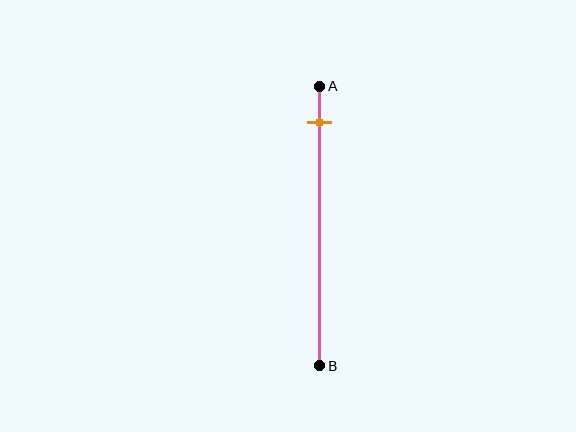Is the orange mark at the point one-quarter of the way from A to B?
No, the mark is at about 15% from A, not at the 25% one-quarter point.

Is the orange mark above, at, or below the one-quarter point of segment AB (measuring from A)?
The orange mark is above the one-quarter point of segment AB.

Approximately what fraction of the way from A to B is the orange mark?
The orange mark is approximately 15% of the way from A to B.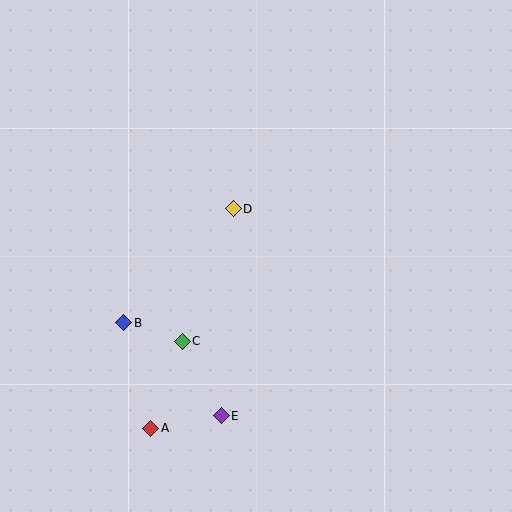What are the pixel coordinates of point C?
Point C is at (182, 341).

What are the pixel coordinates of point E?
Point E is at (221, 416).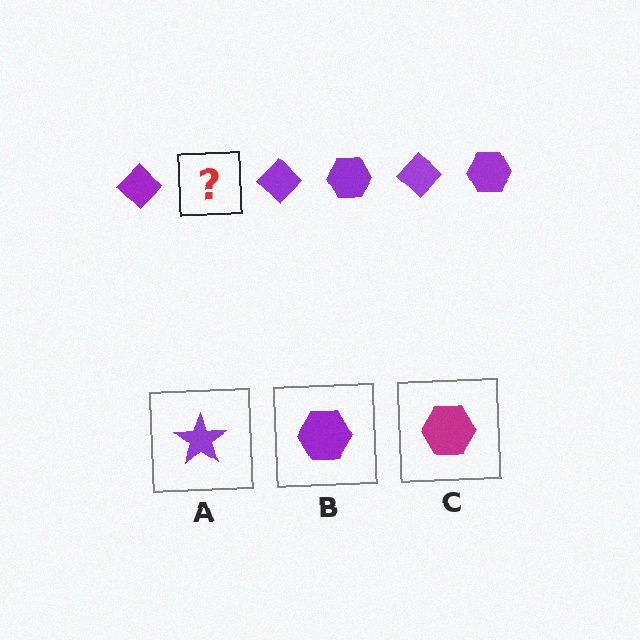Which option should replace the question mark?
Option B.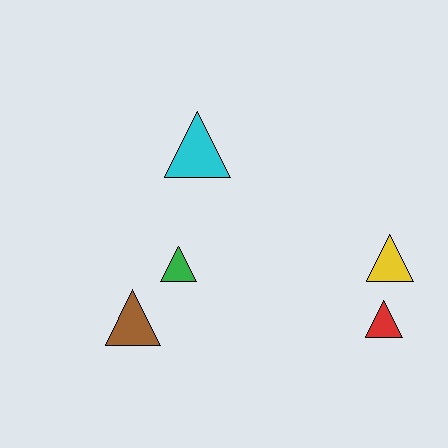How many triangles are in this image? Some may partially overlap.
There are 5 triangles.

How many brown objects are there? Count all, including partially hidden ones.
There is 1 brown object.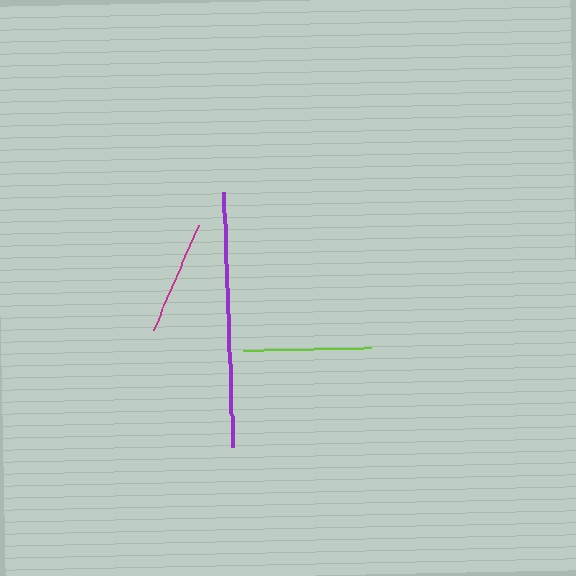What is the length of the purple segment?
The purple segment is approximately 255 pixels long.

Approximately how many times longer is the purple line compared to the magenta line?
The purple line is approximately 2.2 times the length of the magenta line.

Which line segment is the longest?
The purple line is the longest at approximately 255 pixels.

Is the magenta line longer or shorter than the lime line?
The lime line is longer than the magenta line.